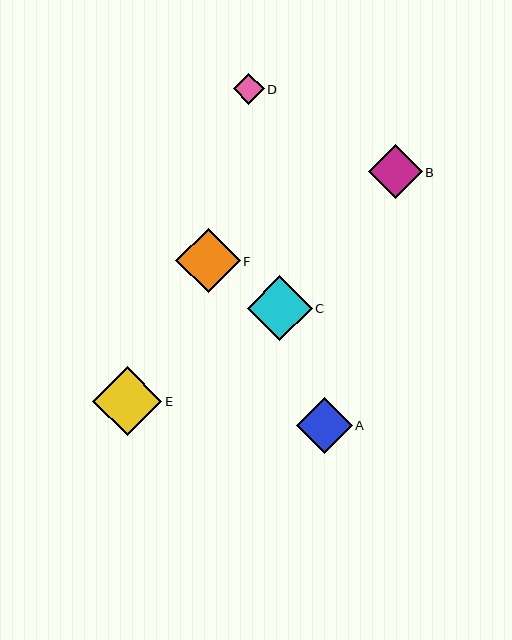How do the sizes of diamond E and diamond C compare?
Diamond E and diamond C are approximately the same size.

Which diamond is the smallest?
Diamond D is the smallest with a size of approximately 31 pixels.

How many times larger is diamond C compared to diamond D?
Diamond C is approximately 2.1 times the size of diamond D.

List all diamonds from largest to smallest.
From largest to smallest: E, C, F, A, B, D.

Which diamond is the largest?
Diamond E is the largest with a size of approximately 69 pixels.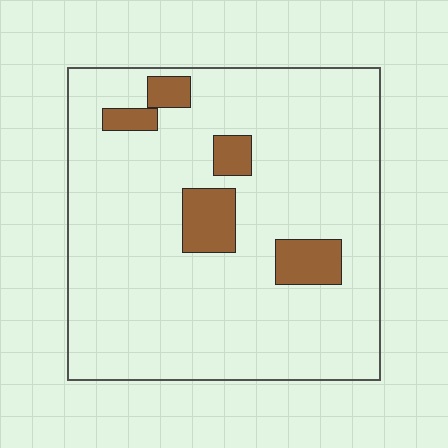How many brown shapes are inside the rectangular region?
5.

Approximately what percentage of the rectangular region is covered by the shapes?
Approximately 10%.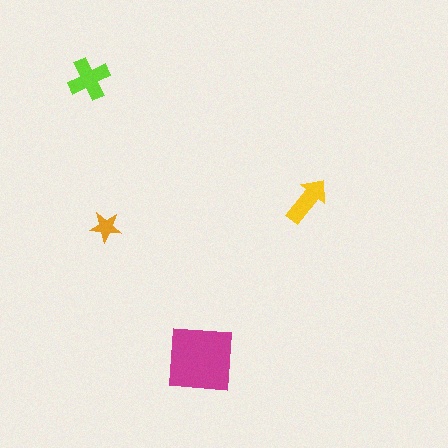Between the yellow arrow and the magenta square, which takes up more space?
The magenta square.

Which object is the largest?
The magenta square.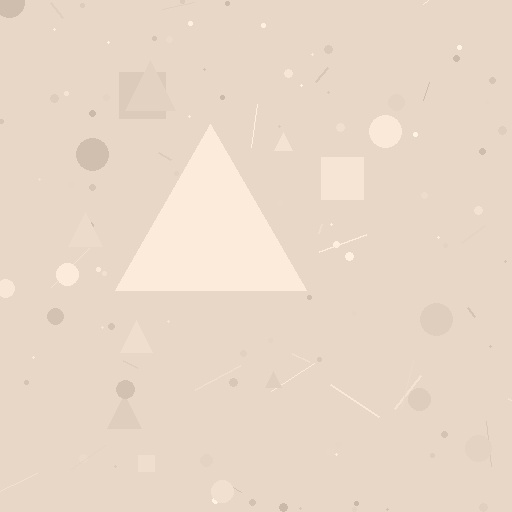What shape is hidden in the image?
A triangle is hidden in the image.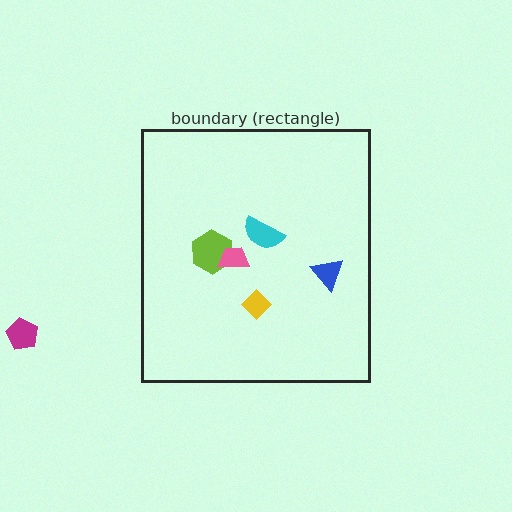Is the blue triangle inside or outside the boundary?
Inside.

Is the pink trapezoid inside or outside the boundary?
Inside.